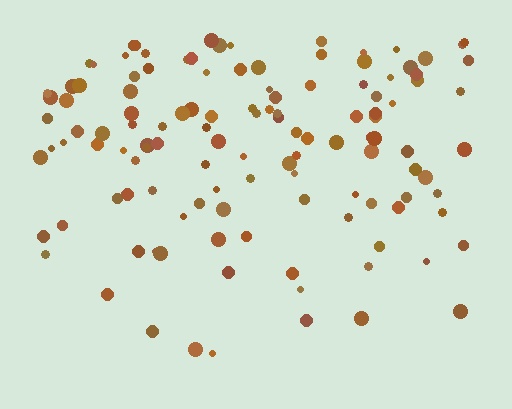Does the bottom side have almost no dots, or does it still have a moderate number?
Still a moderate number, just noticeably fewer than the top.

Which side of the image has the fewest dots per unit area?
The bottom.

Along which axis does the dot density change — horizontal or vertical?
Vertical.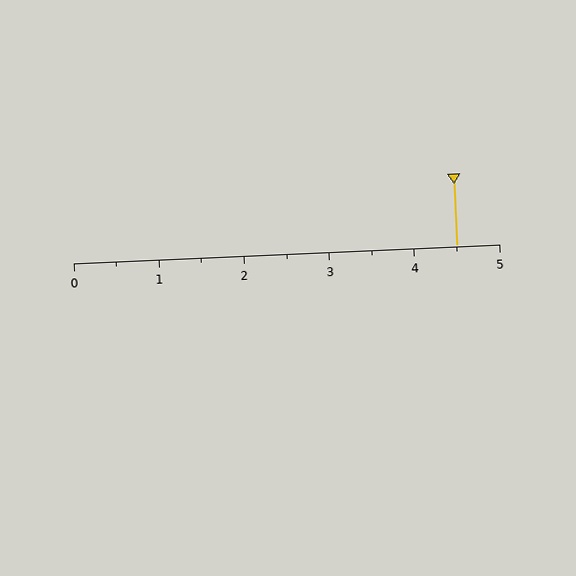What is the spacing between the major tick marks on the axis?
The major ticks are spaced 1 apart.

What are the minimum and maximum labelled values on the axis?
The axis runs from 0 to 5.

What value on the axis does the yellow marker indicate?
The marker indicates approximately 4.5.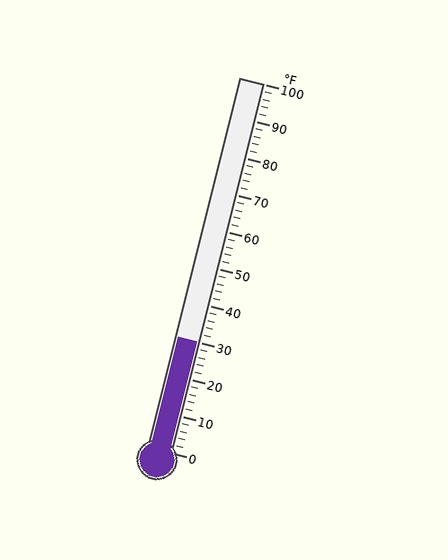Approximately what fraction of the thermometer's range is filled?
The thermometer is filled to approximately 30% of its range.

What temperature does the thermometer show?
The thermometer shows approximately 30°F.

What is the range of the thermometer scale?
The thermometer scale ranges from 0°F to 100°F.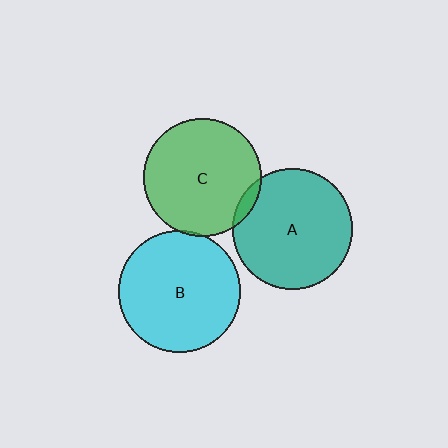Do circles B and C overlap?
Yes.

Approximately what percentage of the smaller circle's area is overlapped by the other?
Approximately 5%.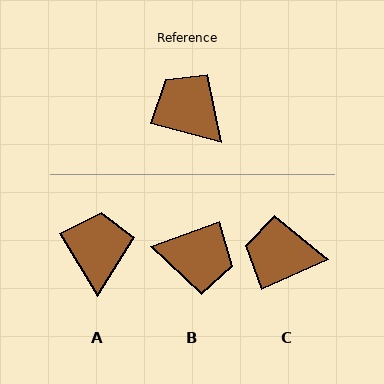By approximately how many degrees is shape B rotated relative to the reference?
Approximately 145 degrees clockwise.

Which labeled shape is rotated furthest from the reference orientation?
B, about 145 degrees away.